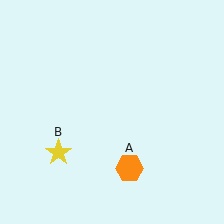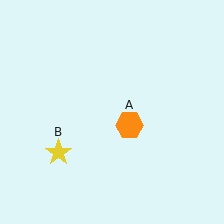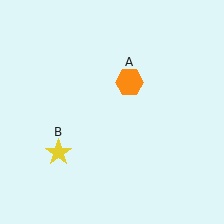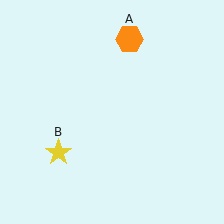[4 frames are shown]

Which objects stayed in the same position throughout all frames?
Yellow star (object B) remained stationary.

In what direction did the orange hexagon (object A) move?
The orange hexagon (object A) moved up.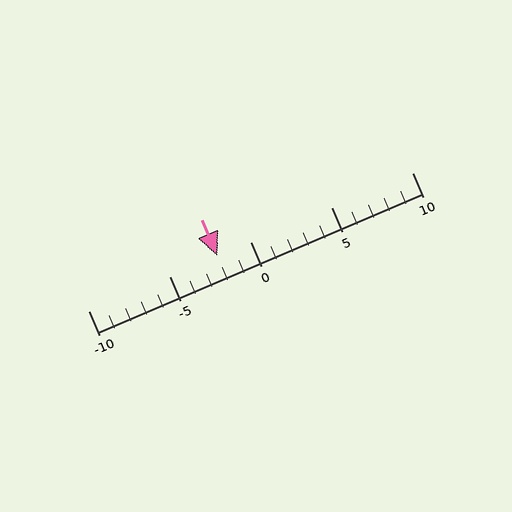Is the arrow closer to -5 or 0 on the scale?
The arrow is closer to 0.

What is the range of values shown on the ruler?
The ruler shows values from -10 to 10.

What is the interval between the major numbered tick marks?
The major tick marks are spaced 5 units apart.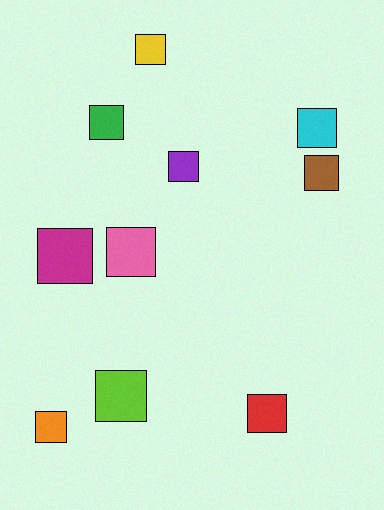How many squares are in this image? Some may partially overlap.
There are 10 squares.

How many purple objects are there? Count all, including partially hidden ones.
There is 1 purple object.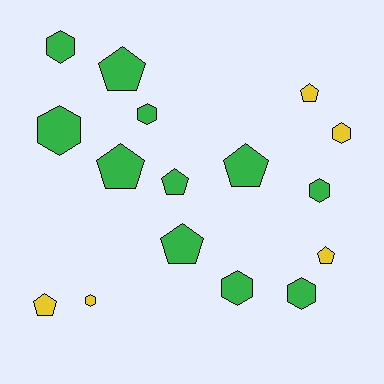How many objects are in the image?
There are 16 objects.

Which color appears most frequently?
Green, with 11 objects.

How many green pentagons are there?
There are 5 green pentagons.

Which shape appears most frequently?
Pentagon, with 8 objects.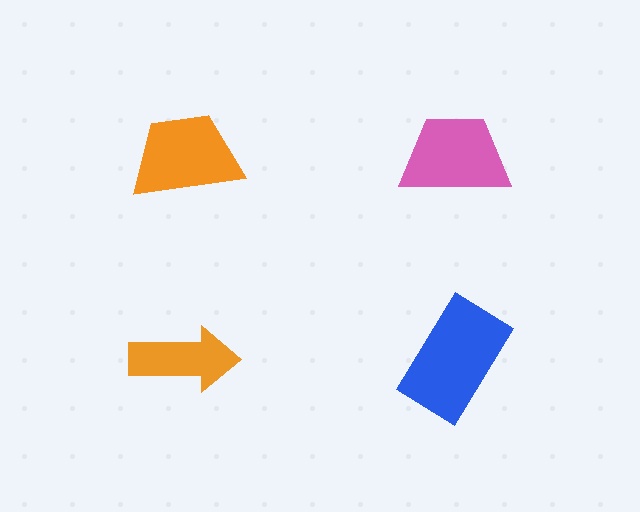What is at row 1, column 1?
An orange trapezoid.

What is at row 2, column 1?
An orange arrow.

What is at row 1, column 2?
A pink trapezoid.